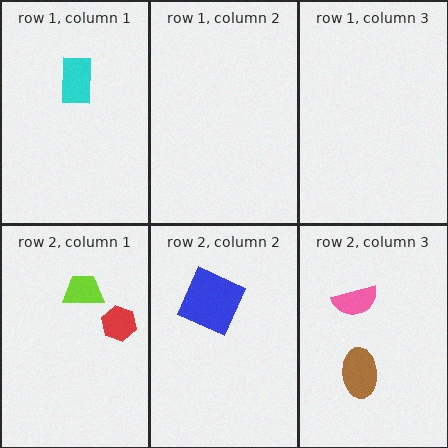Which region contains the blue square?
The row 2, column 2 region.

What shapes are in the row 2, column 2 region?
The blue square.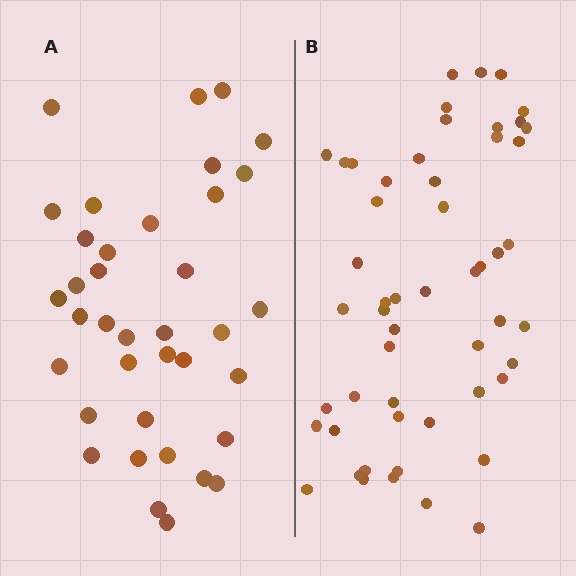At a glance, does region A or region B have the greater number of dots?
Region B (the right region) has more dots.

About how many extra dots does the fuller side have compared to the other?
Region B has approximately 15 more dots than region A.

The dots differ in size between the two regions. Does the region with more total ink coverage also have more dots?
No. Region A has more total ink coverage because its dots are larger, but region B actually contains more individual dots. Total area can be misleading — the number of items is what matters here.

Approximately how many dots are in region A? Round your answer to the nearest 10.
About 40 dots. (The exact count is 37, which rounds to 40.)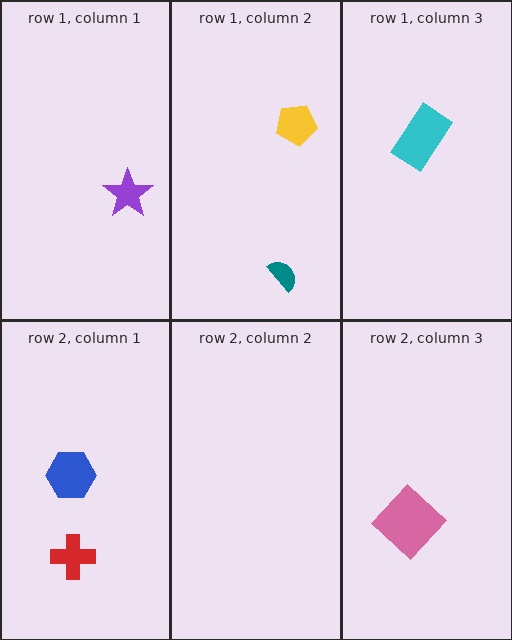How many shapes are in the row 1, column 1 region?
1.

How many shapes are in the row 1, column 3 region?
1.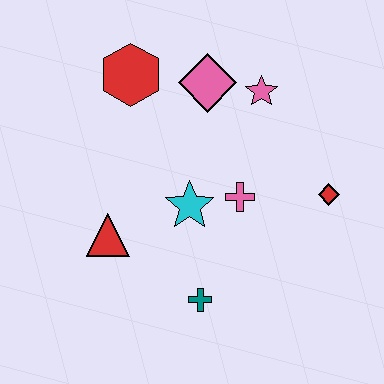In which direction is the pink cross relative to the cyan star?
The pink cross is to the right of the cyan star.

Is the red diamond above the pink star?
No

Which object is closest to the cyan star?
The pink cross is closest to the cyan star.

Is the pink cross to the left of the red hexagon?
No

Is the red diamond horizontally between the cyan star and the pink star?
No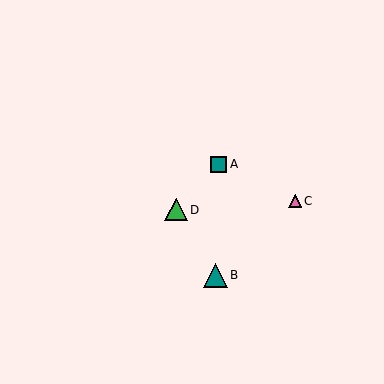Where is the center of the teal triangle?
The center of the teal triangle is at (215, 275).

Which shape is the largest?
The teal triangle (labeled B) is the largest.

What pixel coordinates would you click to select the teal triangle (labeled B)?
Click at (215, 275) to select the teal triangle B.